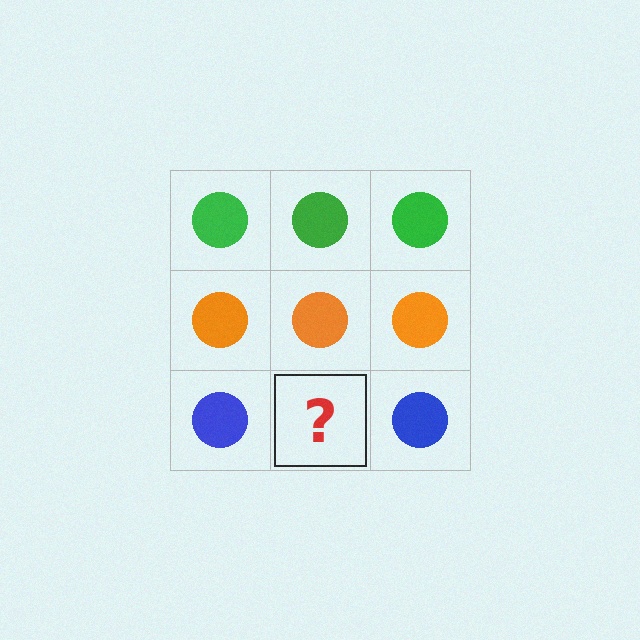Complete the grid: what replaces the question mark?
The question mark should be replaced with a blue circle.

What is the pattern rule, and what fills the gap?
The rule is that each row has a consistent color. The gap should be filled with a blue circle.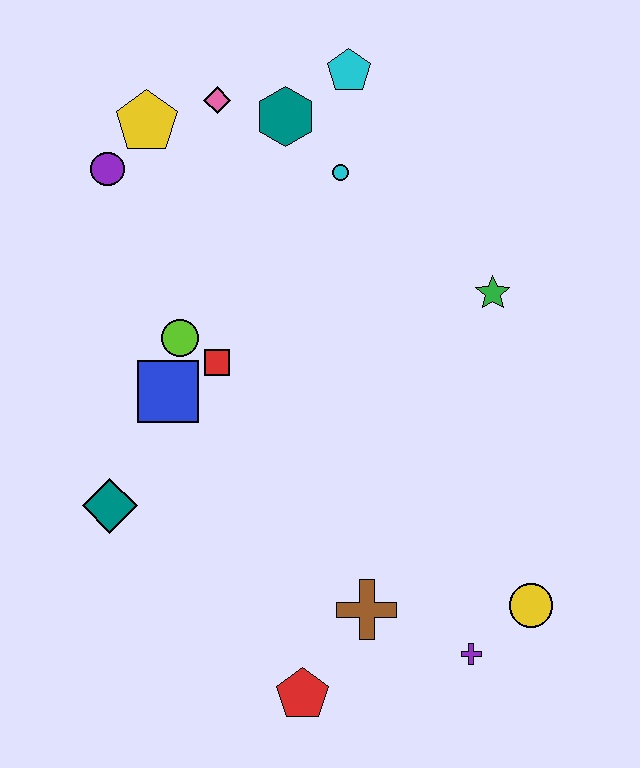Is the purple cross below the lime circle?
Yes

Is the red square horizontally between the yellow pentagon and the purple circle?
No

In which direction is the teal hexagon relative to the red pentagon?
The teal hexagon is above the red pentagon.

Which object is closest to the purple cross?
The yellow circle is closest to the purple cross.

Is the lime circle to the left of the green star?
Yes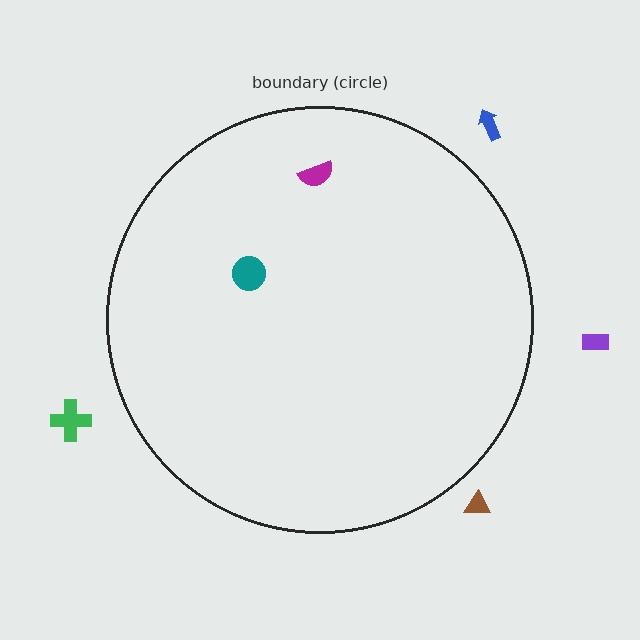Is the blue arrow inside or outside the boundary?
Outside.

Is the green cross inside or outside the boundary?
Outside.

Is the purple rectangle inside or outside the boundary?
Outside.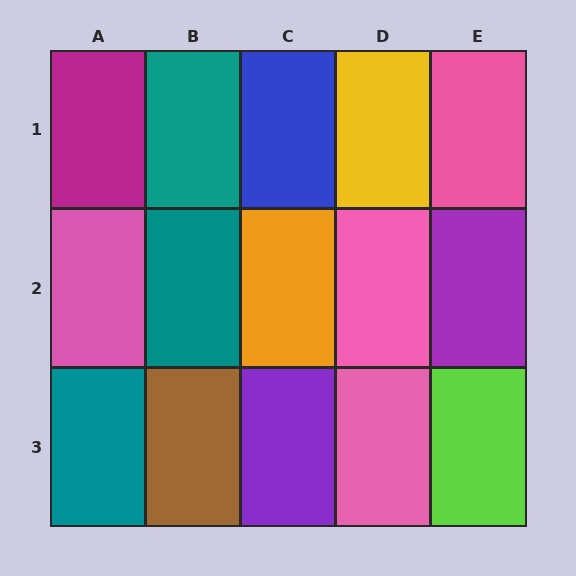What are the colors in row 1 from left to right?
Magenta, teal, blue, yellow, pink.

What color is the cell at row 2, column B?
Teal.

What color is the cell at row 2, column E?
Purple.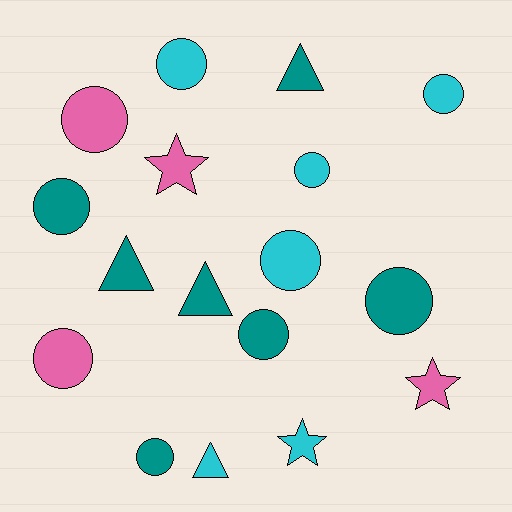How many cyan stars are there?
There is 1 cyan star.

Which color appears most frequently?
Teal, with 7 objects.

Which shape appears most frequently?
Circle, with 10 objects.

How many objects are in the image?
There are 17 objects.